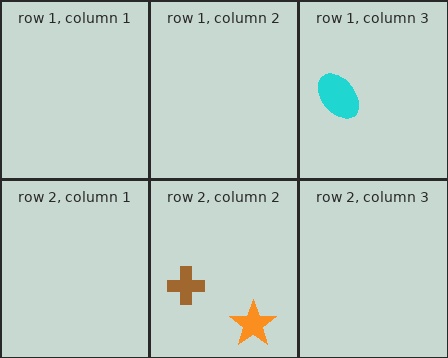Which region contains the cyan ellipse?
The row 1, column 3 region.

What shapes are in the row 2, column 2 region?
The brown cross, the orange star.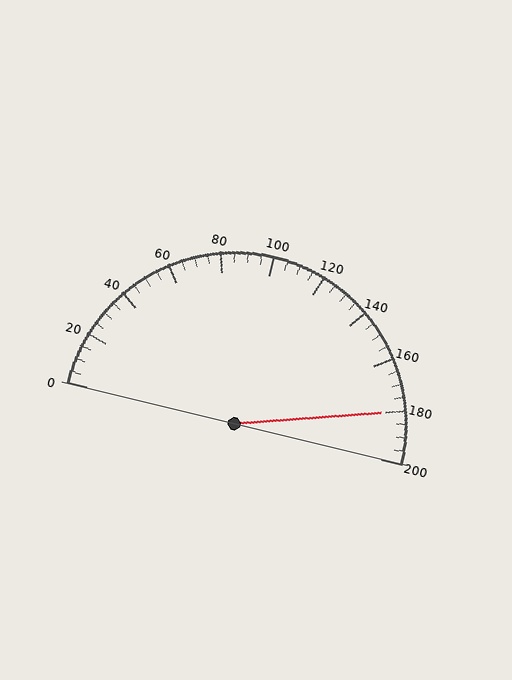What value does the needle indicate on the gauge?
The needle indicates approximately 180.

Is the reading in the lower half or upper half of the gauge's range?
The reading is in the upper half of the range (0 to 200).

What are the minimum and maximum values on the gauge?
The gauge ranges from 0 to 200.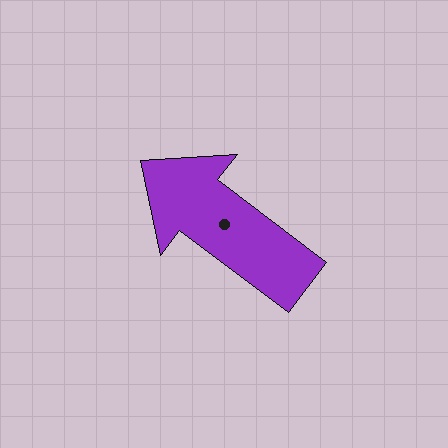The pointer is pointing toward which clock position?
Roughly 10 o'clock.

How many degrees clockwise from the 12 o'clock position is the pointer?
Approximately 307 degrees.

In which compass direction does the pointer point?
Northwest.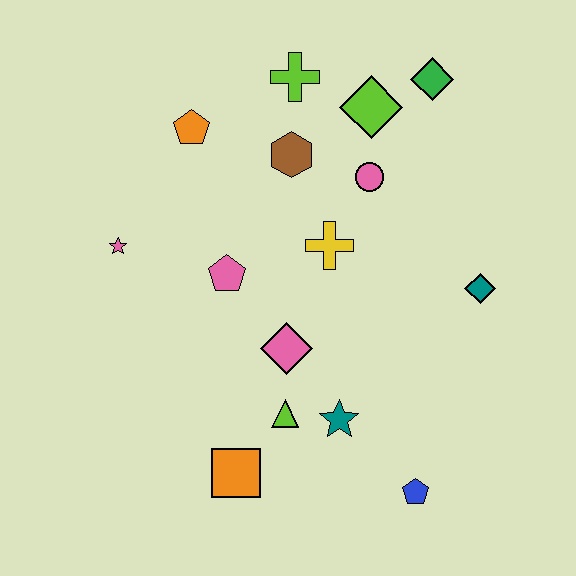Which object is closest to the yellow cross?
The pink circle is closest to the yellow cross.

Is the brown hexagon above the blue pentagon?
Yes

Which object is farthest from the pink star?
The blue pentagon is farthest from the pink star.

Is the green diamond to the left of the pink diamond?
No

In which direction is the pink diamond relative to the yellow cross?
The pink diamond is below the yellow cross.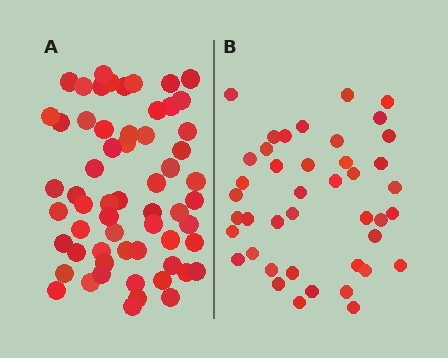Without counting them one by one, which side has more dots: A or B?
Region A (the left region) has more dots.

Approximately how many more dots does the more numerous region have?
Region A has approximately 20 more dots than region B.